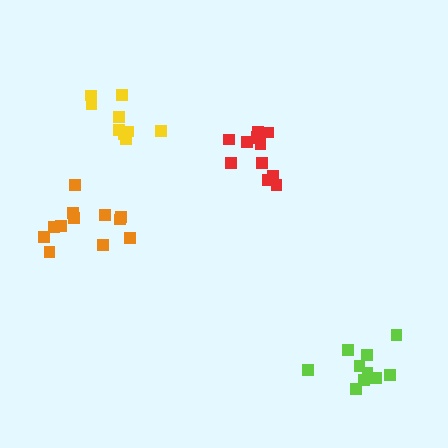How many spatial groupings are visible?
There are 4 spatial groupings.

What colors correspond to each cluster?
The clusters are colored: orange, red, yellow, lime.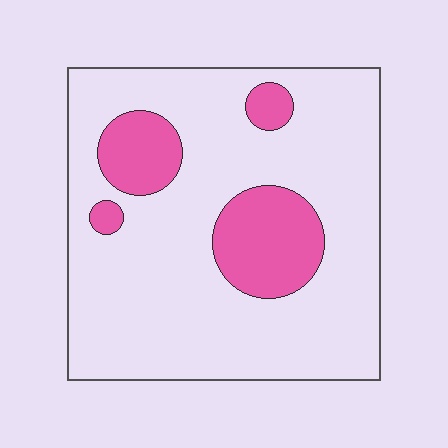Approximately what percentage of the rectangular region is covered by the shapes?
Approximately 20%.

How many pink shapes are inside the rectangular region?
4.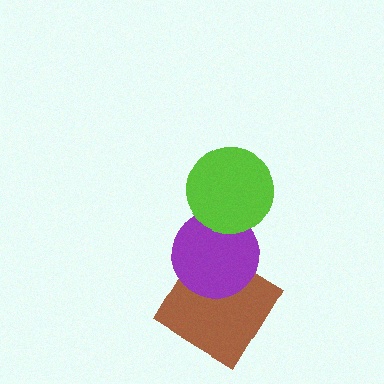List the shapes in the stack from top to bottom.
From top to bottom: the lime circle, the purple circle, the brown diamond.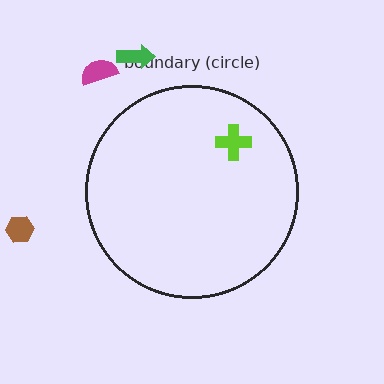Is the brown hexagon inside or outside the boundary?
Outside.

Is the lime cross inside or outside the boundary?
Inside.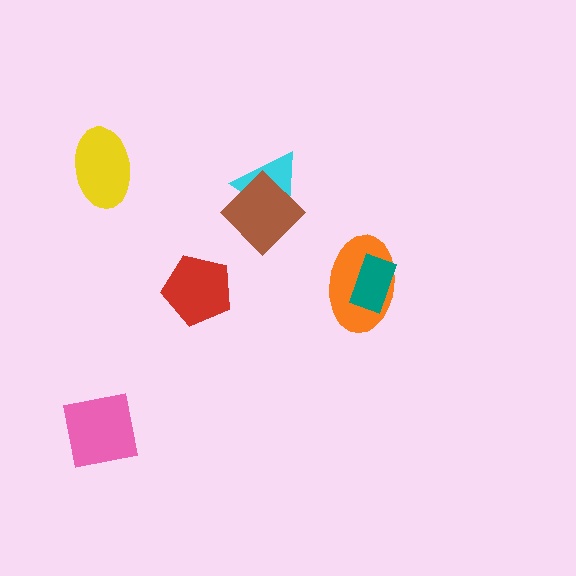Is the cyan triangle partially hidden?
Yes, it is partially covered by another shape.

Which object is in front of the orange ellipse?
The teal rectangle is in front of the orange ellipse.